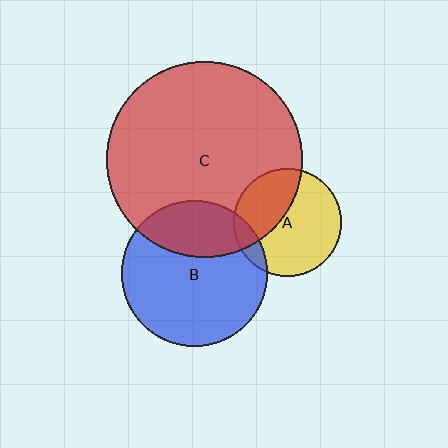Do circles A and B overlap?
Yes.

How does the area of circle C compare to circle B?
Approximately 1.8 times.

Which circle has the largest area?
Circle C (red).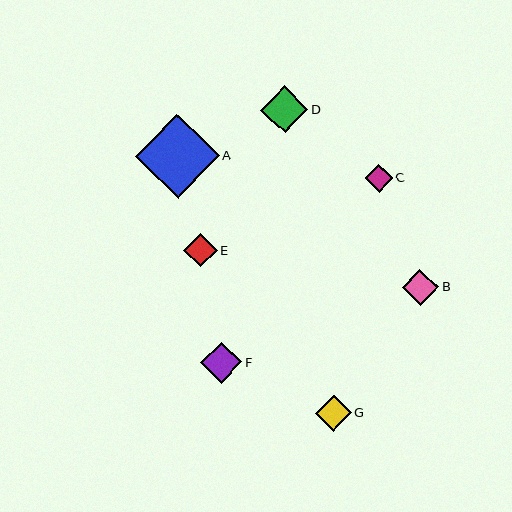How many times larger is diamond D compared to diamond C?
Diamond D is approximately 1.7 times the size of diamond C.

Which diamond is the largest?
Diamond A is the largest with a size of approximately 84 pixels.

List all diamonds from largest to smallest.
From largest to smallest: A, D, F, B, G, E, C.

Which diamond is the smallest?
Diamond C is the smallest with a size of approximately 28 pixels.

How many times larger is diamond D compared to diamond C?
Diamond D is approximately 1.7 times the size of diamond C.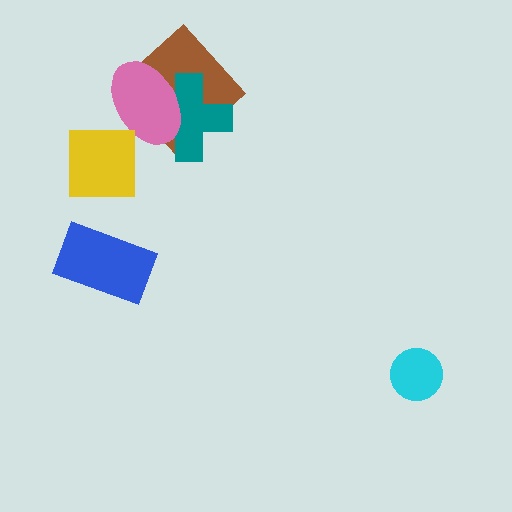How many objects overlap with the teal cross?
2 objects overlap with the teal cross.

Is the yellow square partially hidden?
No, no other shape covers it.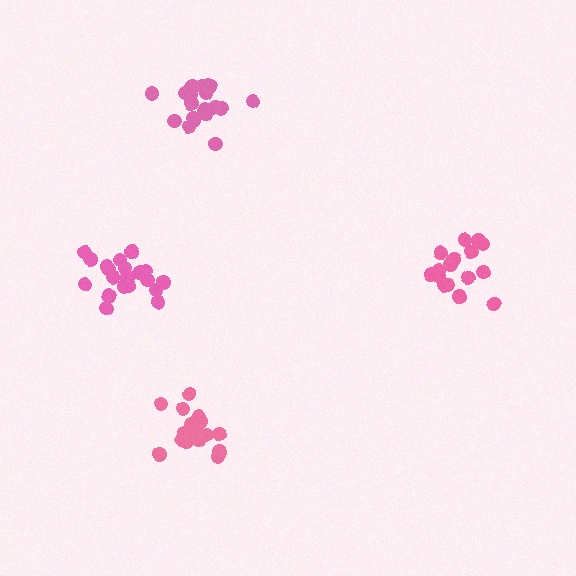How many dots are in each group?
Group 1: 17 dots, Group 2: 20 dots, Group 3: 19 dots, Group 4: 20 dots (76 total).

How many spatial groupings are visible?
There are 4 spatial groupings.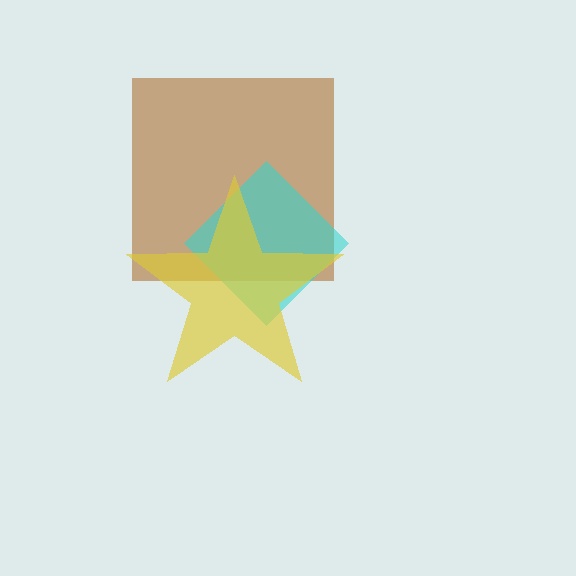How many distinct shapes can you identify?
There are 3 distinct shapes: a brown square, a cyan diamond, a yellow star.